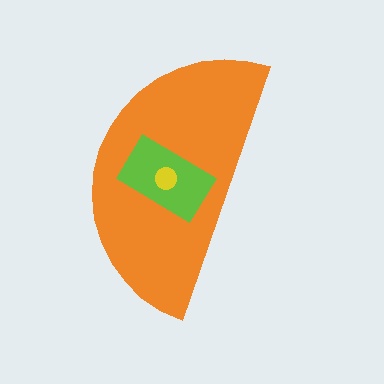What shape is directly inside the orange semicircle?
The lime rectangle.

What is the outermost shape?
The orange semicircle.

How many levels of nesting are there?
3.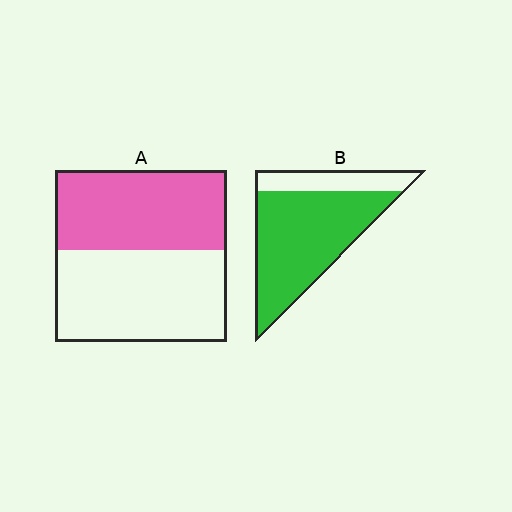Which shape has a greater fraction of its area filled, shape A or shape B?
Shape B.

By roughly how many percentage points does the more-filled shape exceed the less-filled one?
By roughly 30 percentage points (B over A).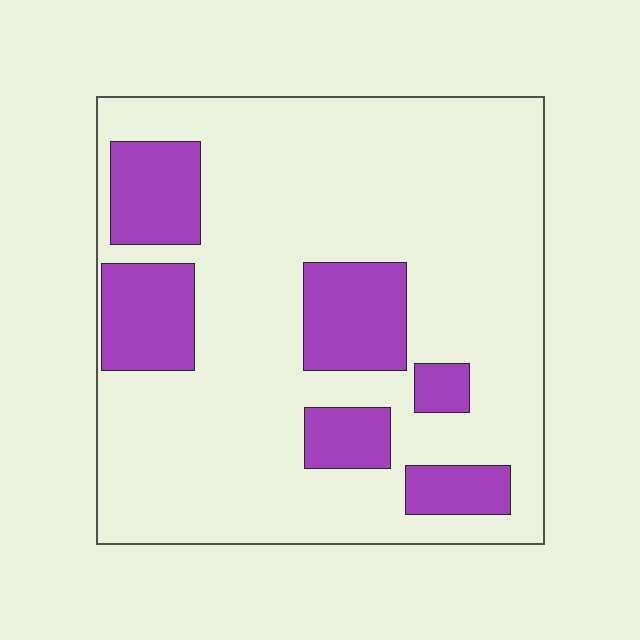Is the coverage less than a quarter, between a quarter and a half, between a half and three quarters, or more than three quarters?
Less than a quarter.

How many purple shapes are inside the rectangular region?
6.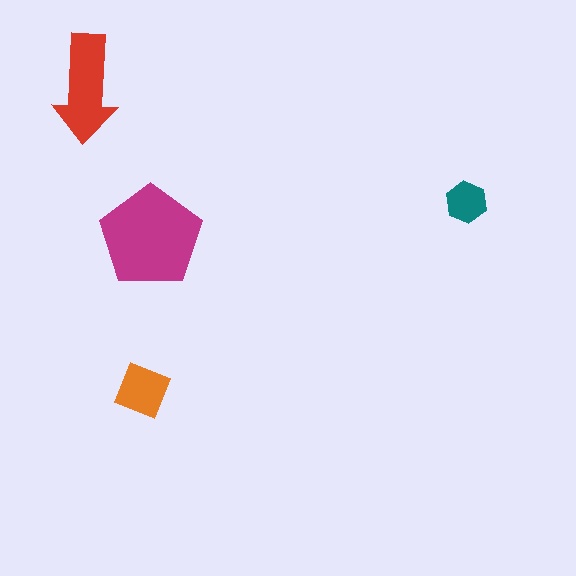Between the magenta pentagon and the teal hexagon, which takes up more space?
The magenta pentagon.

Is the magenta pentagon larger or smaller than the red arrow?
Larger.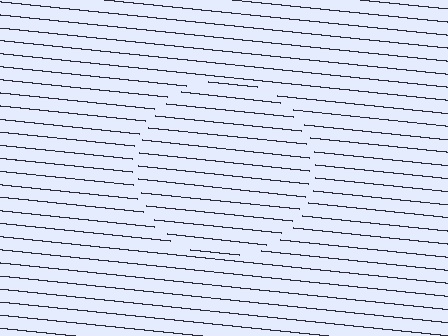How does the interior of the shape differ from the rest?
The interior of the shape contains the same grating, shifted by half a period — the contour is defined by the phase discontinuity where line-ends from the inner and outer gratings abut.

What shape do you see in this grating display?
An illusory circle. The interior of the shape contains the same grating, shifted by half a period — the contour is defined by the phase discontinuity where line-ends from the inner and outer gratings abut.